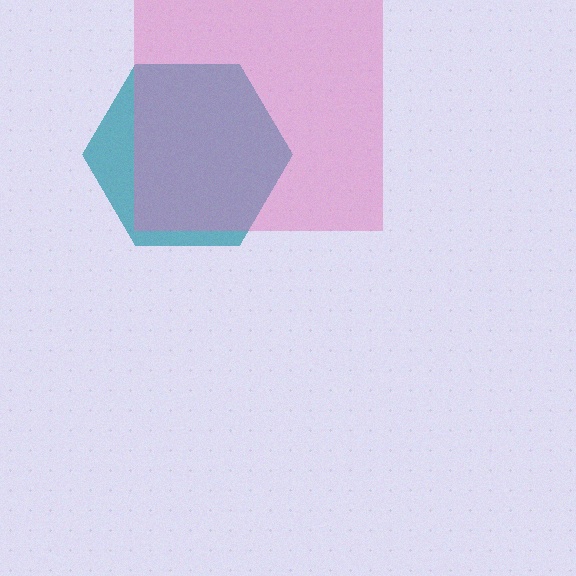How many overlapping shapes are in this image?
There are 2 overlapping shapes in the image.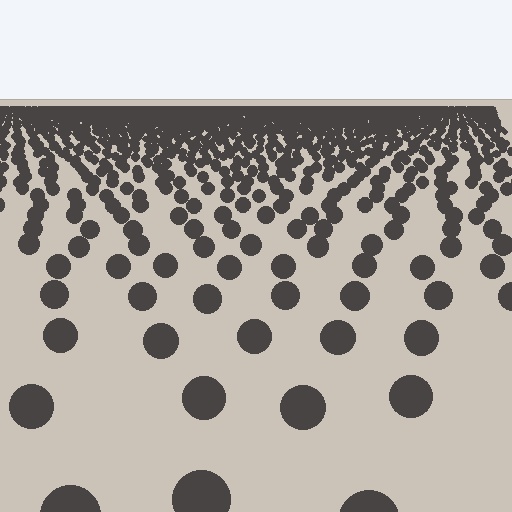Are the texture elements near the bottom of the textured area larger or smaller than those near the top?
Larger. Near the bottom, elements are closer to the viewer and appear at a bigger on-screen size.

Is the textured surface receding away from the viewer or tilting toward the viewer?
The surface is receding away from the viewer. Texture elements get smaller and denser toward the top.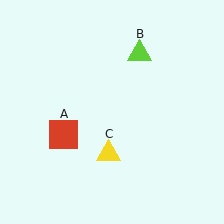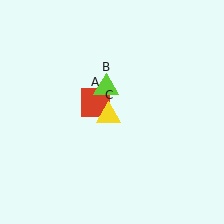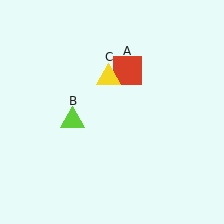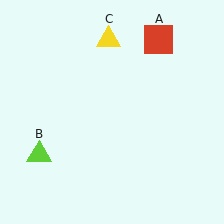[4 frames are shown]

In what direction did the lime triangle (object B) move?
The lime triangle (object B) moved down and to the left.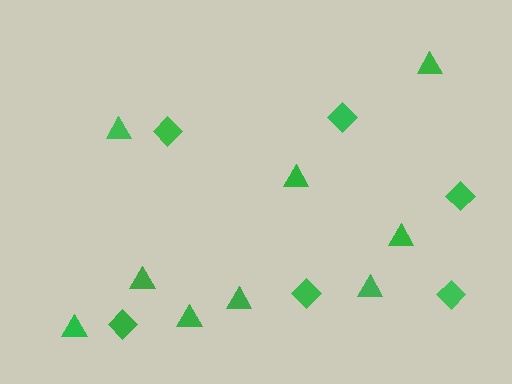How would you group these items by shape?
There are 2 groups: one group of triangles (9) and one group of diamonds (6).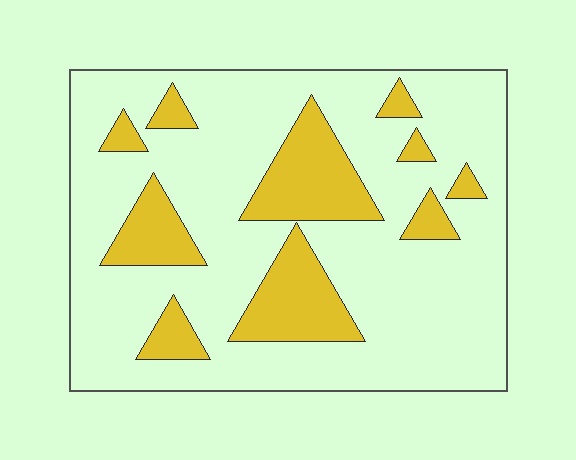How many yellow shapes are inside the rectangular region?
10.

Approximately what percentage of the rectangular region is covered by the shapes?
Approximately 25%.